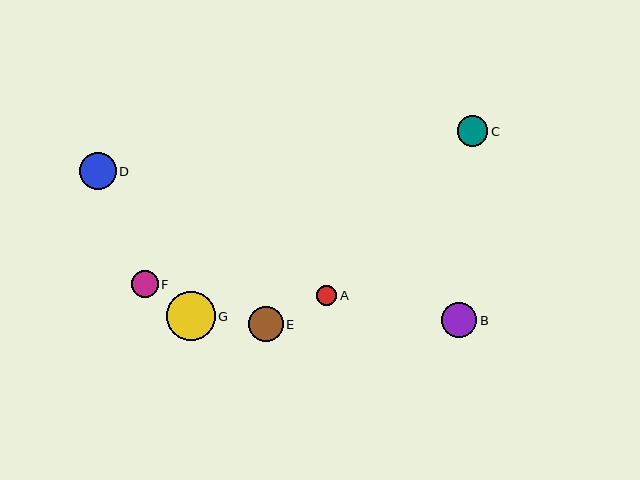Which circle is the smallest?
Circle A is the smallest with a size of approximately 20 pixels.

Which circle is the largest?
Circle G is the largest with a size of approximately 49 pixels.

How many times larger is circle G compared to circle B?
Circle G is approximately 1.4 times the size of circle B.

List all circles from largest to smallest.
From largest to smallest: G, D, B, E, C, F, A.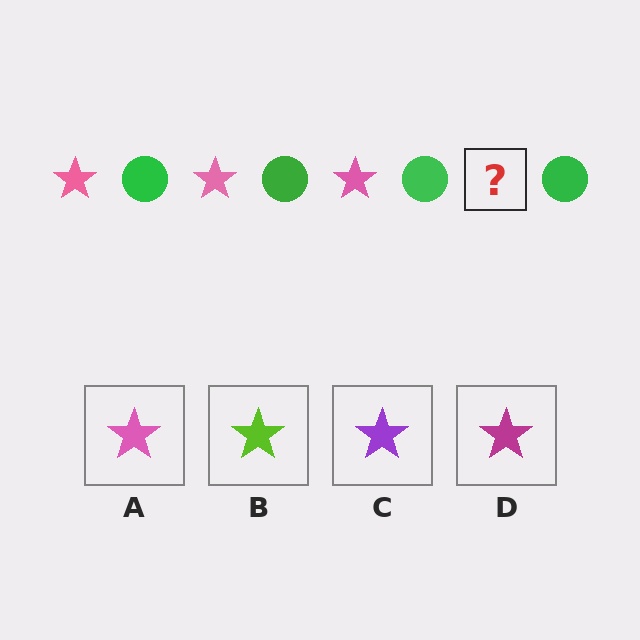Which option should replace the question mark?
Option A.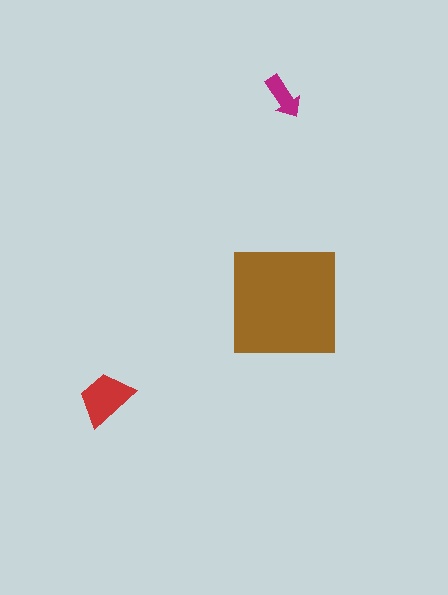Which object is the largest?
The brown square.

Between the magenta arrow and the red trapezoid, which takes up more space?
The red trapezoid.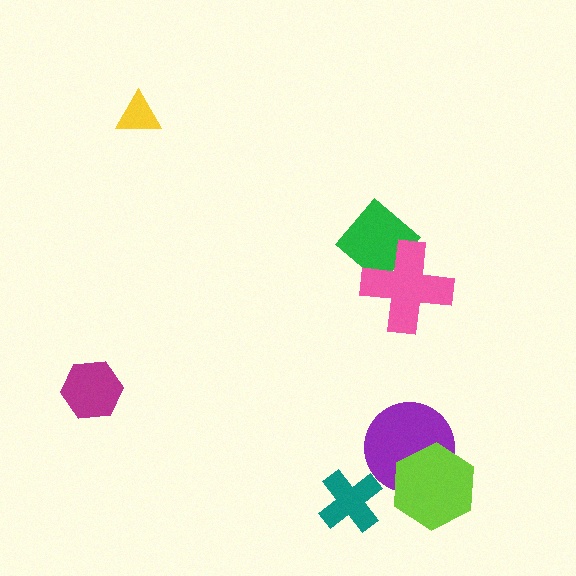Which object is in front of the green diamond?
The pink cross is in front of the green diamond.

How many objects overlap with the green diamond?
1 object overlaps with the green diamond.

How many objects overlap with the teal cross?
0 objects overlap with the teal cross.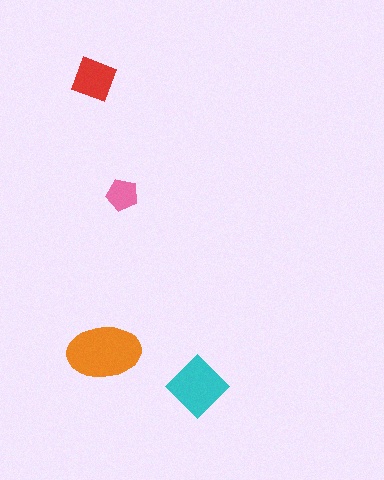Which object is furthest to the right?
The cyan diamond is rightmost.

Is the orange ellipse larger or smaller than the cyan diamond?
Larger.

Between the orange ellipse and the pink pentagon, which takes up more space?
The orange ellipse.